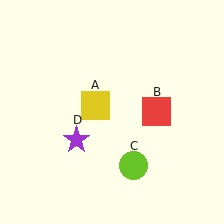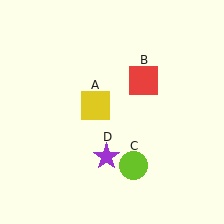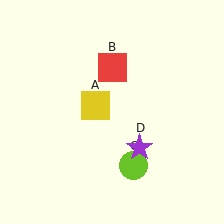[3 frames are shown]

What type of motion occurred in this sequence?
The red square (object B), purple star (object D) rotated counterclockwise around the center of the scene.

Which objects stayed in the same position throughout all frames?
Yellow square (object A) and lime circle (object C) remained stationary.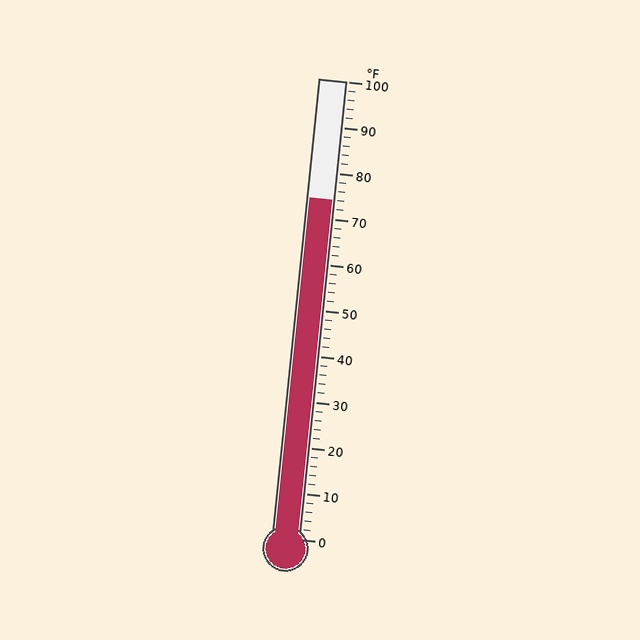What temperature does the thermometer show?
The thermometer shows approximately 74°F.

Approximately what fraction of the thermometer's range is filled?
The thermometer is filled to approximately 75% of its range.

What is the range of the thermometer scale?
The thermometer scale ranges from 0°F to 100°F.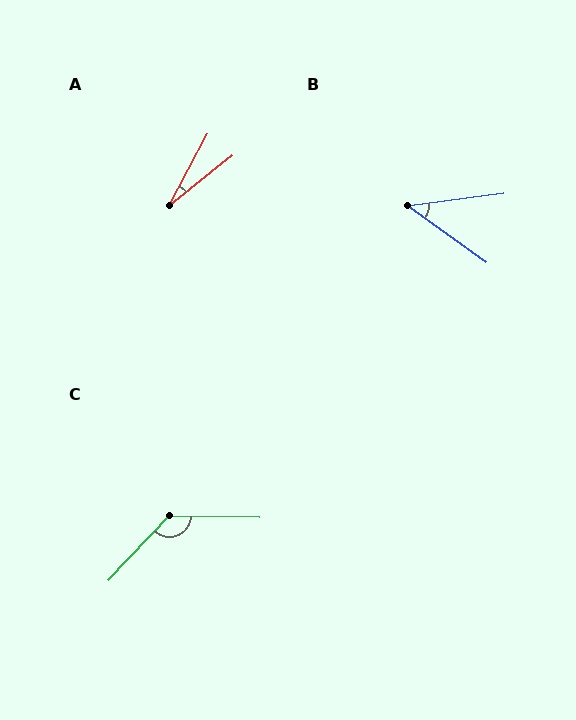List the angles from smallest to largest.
A (23°), B (43°), C (132°).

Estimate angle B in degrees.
Approximately 43 degrees.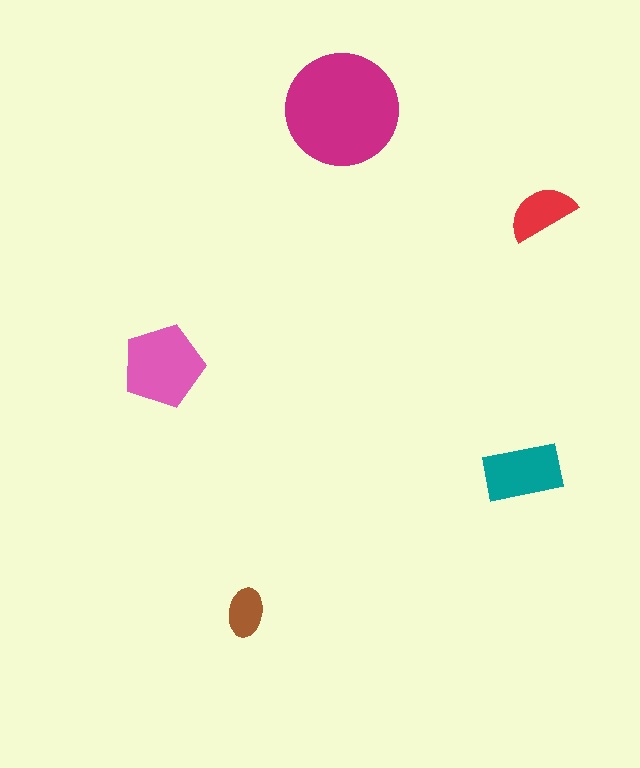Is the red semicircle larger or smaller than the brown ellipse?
Larger.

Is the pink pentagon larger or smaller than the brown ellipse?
Larger.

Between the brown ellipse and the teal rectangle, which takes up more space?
The teal rectangle.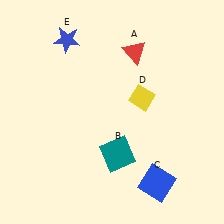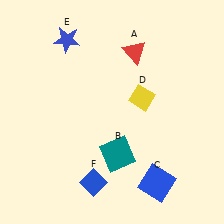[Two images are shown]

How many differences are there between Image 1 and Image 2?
There is 1 difference between the two images.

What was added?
A blue diamond (F) was added in Image 2.